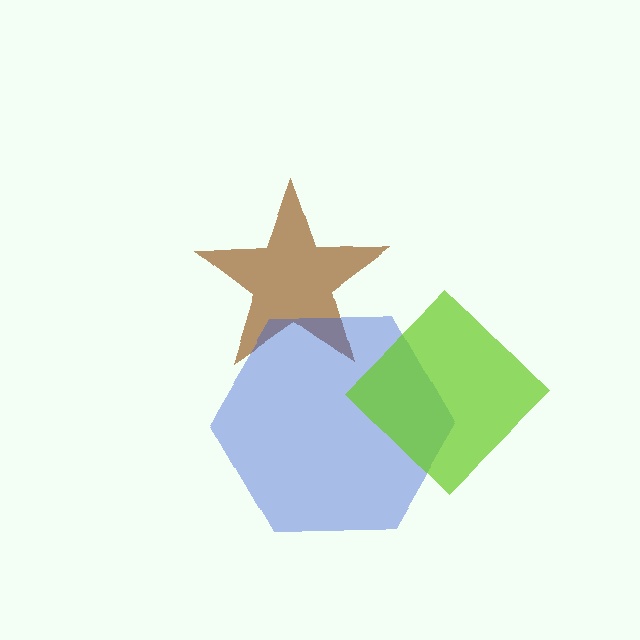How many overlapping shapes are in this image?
There are 3 overlapping shapes in the image.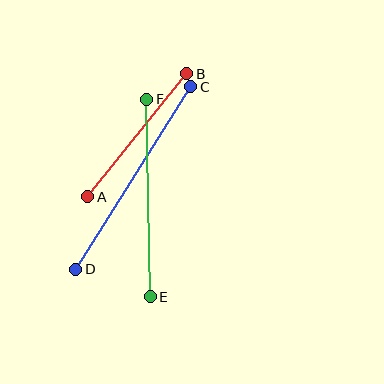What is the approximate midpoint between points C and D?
The midpoint is at approximately (133, 178) pixels.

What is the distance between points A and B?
The distance is approximately 158 pixels.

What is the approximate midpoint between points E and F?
The midpoint is at approximately (148, 198) pixels.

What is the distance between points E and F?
The distance is approximately 197 pixels.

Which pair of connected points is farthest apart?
Points C and D are farthest apart.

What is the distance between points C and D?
The distance is approximately 216 pixels.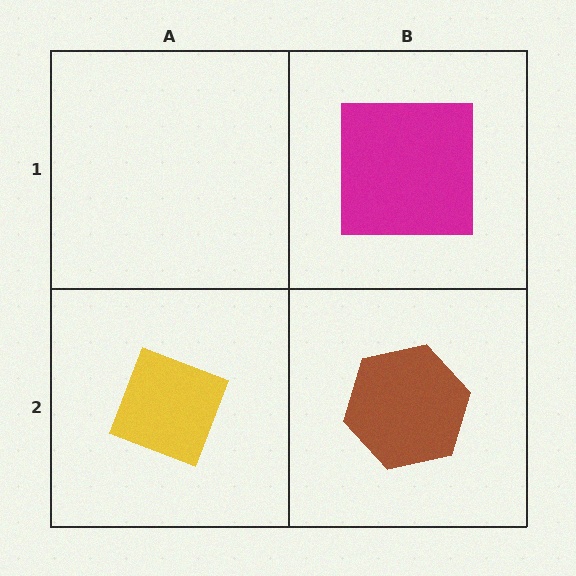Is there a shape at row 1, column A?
No, that cell is empty.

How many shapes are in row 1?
1 shape.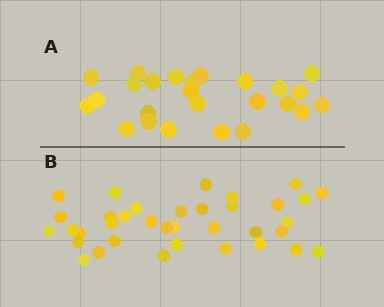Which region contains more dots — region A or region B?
Region B (the bottom region) has more dots.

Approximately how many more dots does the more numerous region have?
Region B has roughly 12 or so more dots than region A.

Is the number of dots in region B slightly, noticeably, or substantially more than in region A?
Region B has noticeably more, but not dramatically so. The ratio is roughly 1.4 to 1.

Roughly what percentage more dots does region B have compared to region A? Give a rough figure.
About 45% more.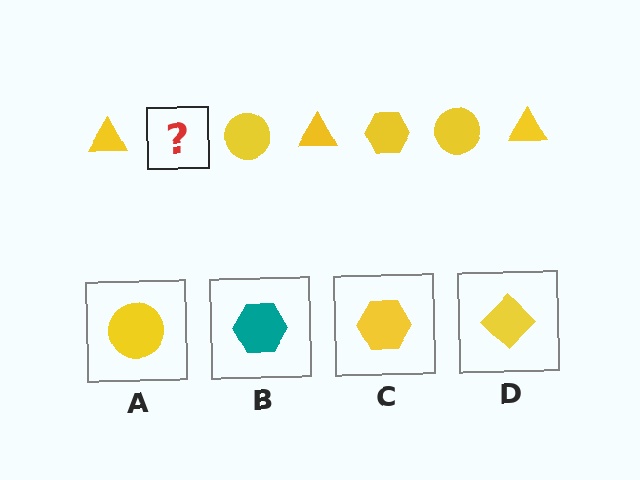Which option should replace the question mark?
Option C.